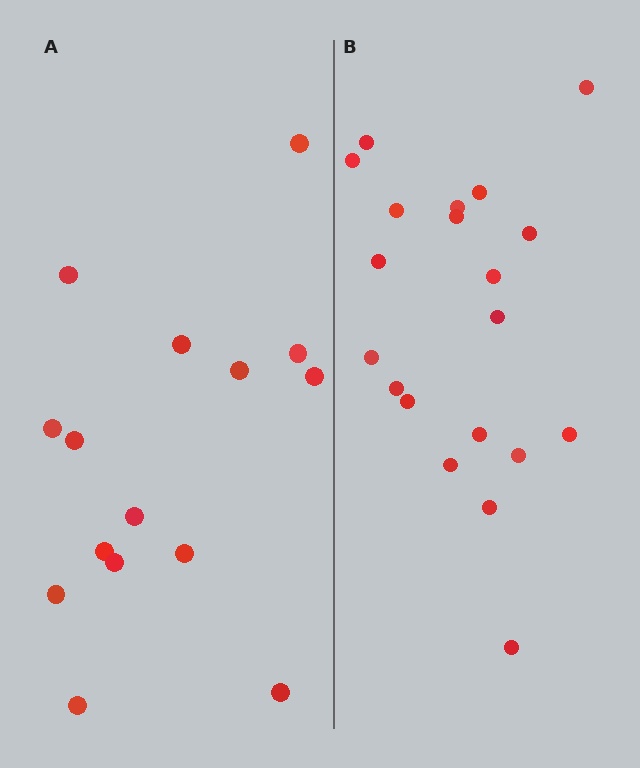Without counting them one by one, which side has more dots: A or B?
Region B (the right region) has more dots.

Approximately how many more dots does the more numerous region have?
Region B has about 5 more dots than region A.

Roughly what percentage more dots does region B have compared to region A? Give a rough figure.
About 35% more.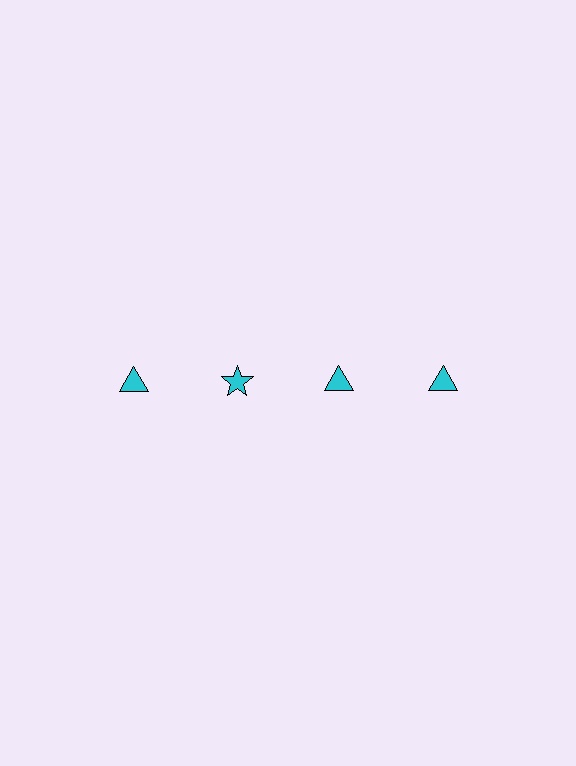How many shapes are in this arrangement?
There are 4 shapes arranged in a grid pattern.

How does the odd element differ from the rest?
It has a different shape: star instead of triangle.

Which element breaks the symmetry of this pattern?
The cyan star in the top row, second from left column breaks the symmetry. All other shapes are cyan triangles.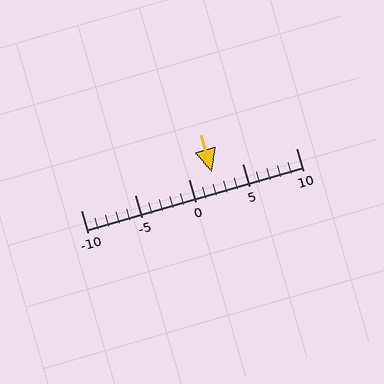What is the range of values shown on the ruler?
The ruler shows values from -10 to 10.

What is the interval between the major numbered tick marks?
The major tick marks are spaced 5 units apart.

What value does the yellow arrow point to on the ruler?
The yellow arrow points to approximately 2.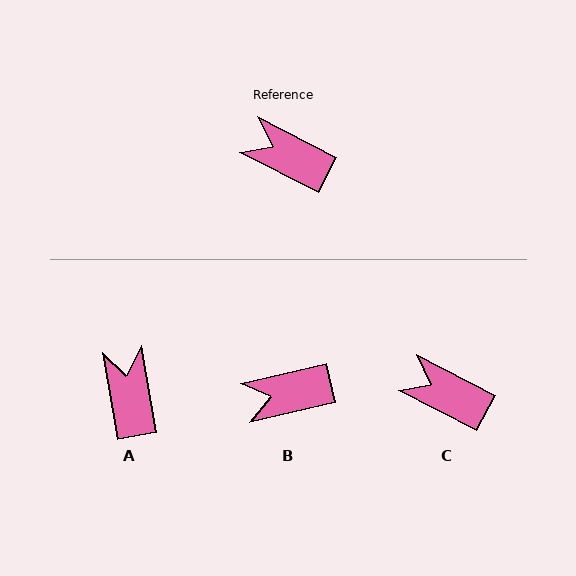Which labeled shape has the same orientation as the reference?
C.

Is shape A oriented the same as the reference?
No, it is off by about 53 degrees.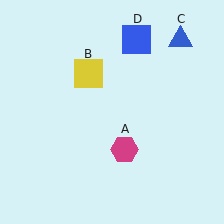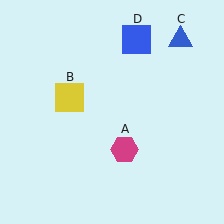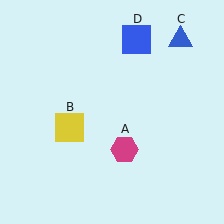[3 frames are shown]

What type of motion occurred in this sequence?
The yellow square (object B) rotated counterclockwise around the center of the scene.